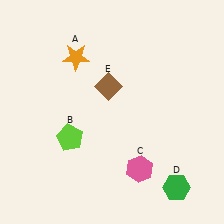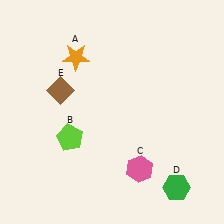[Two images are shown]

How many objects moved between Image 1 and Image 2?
1 object moved between the two images.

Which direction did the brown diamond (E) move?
The brown diamond (E) moved left.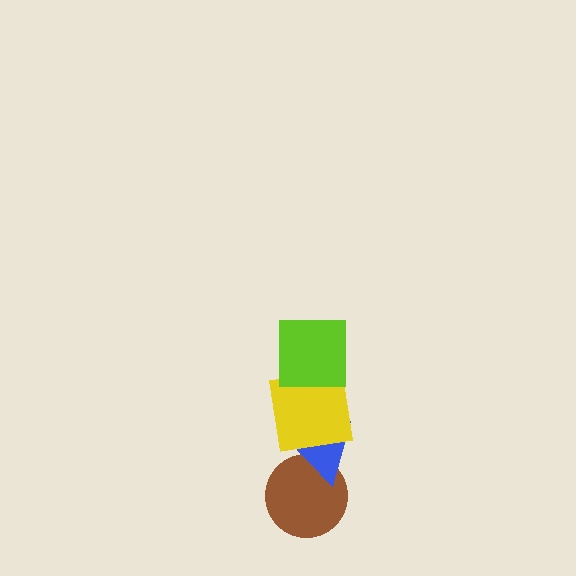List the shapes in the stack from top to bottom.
From top to bottom: the lime square, the yellow square, the blue triangle, the brown circle.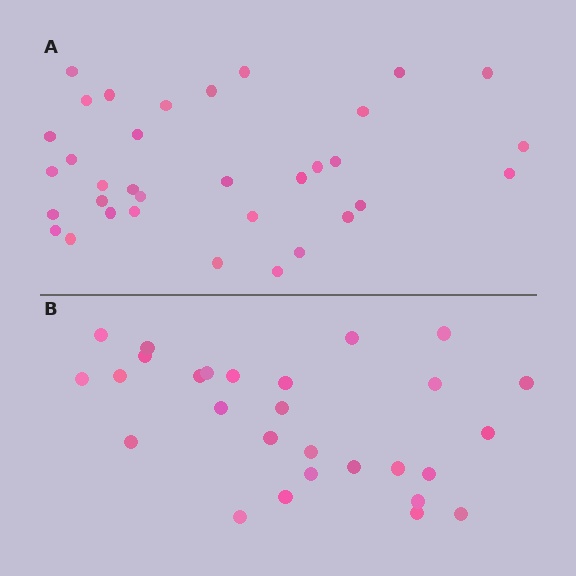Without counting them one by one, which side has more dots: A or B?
Region A (the top region) has more dots.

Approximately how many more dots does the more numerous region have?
Region A has about 6 more dots than region B.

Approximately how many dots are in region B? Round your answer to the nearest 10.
About 30 dots. (The exact count is 28, which rounds to 30.)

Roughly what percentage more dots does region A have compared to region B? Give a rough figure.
About 20% more.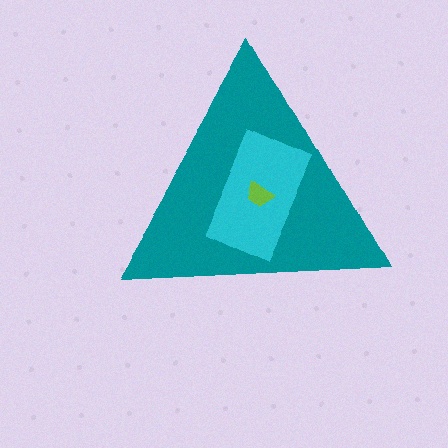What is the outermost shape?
The teal triangle.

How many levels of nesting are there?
3.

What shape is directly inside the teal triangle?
The cyan rectangle.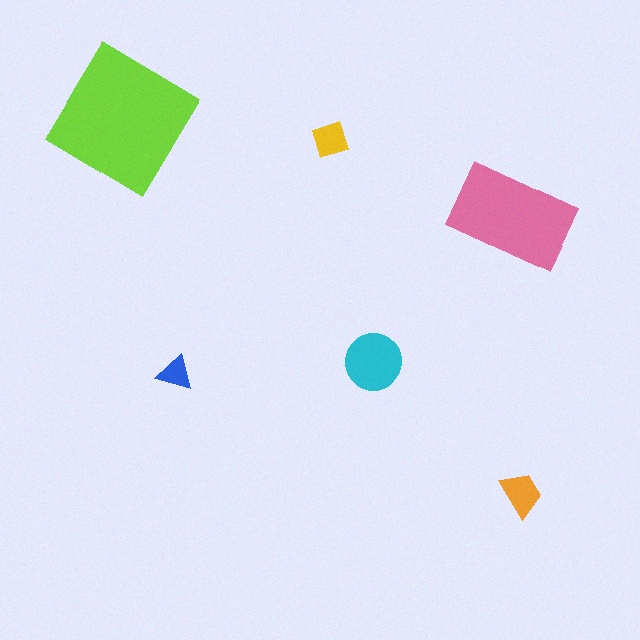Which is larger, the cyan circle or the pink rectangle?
The pink rectangle.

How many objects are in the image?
There are 6 objects in the image.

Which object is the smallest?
The blue triangle.